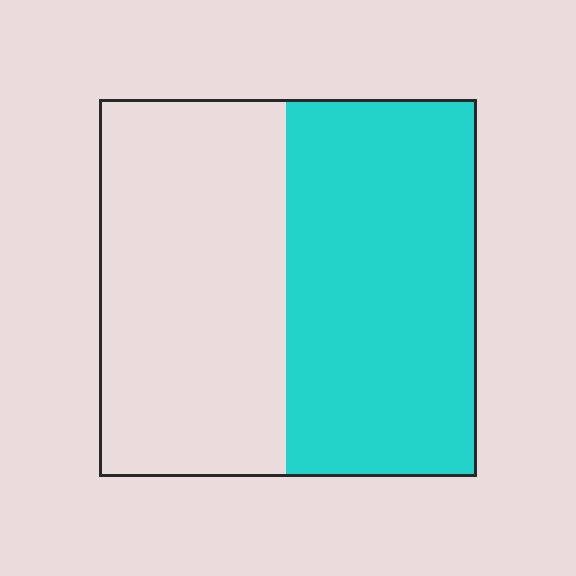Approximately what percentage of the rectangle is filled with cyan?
Approximately 50%.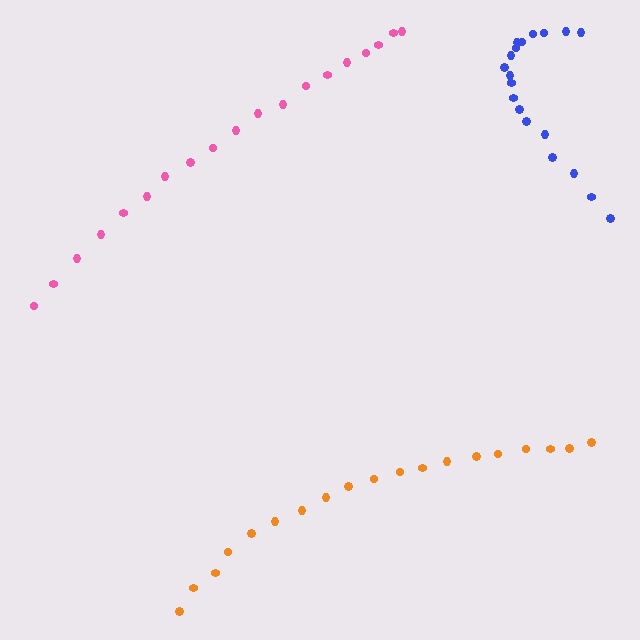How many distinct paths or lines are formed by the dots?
There are 3 distinct paths.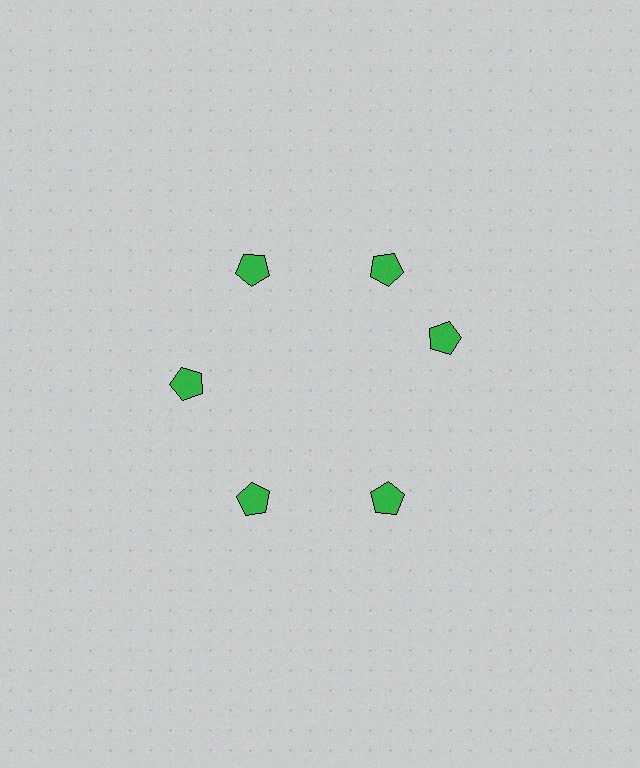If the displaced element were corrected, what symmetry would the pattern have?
It would have 6-fold rotational symmetry — the pattern would map onto itself every 60 degrees.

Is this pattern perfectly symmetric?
No. The 6 green pentagons are arranged in a ring, but one element near the 3 o'clock position is rotated out of alignment along the ring, breaking the 6-fold rotational symmetry.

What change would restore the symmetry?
The symmetry would be restored by rotating it back into even spacing with its neighbors so that all 6 pentagons sit at equal angles and equal distance from the center.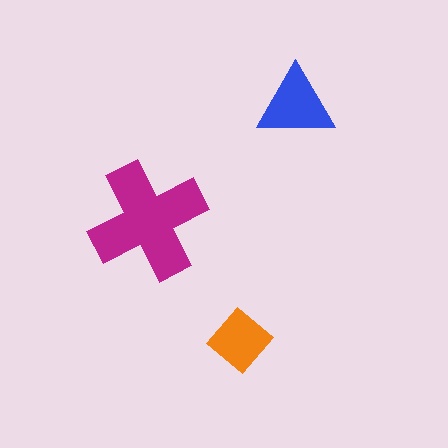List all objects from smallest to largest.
The orange diamond, the blue triangle, the magenta cross.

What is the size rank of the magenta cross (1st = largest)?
1st.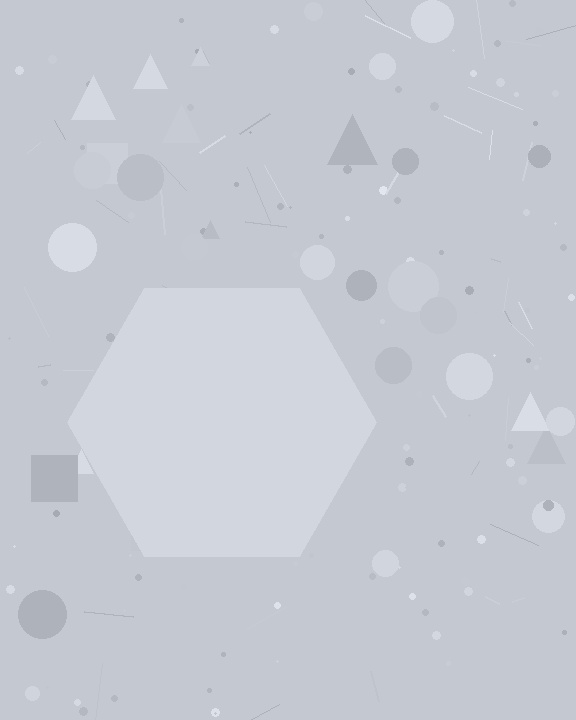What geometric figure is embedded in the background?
A hexagon is embedded in the background.